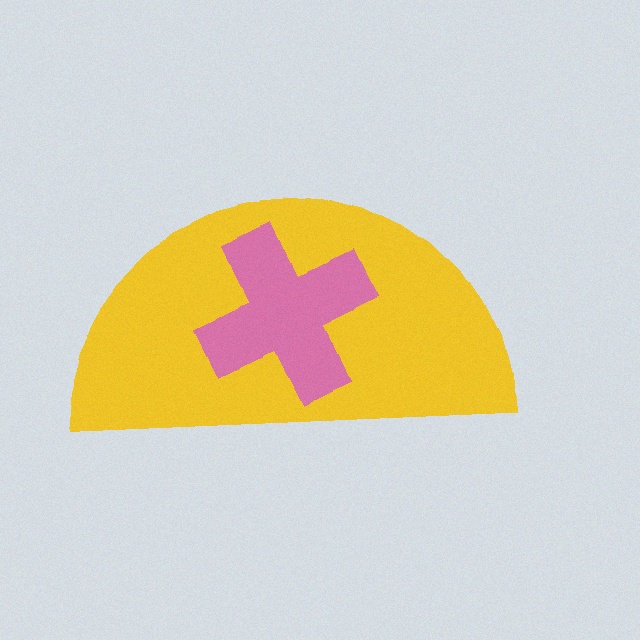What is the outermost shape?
The yellow semicircle.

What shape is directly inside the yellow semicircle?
The pink cross.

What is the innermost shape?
The pink cross.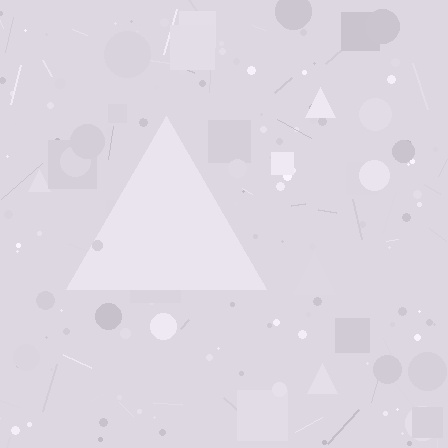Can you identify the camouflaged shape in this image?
The camouflaged shape is a triangle.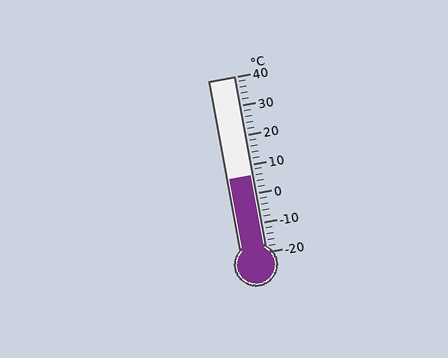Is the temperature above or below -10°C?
The temperature is above -10°C.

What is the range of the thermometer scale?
The thermometer scale ranges from -20°C to 40°C.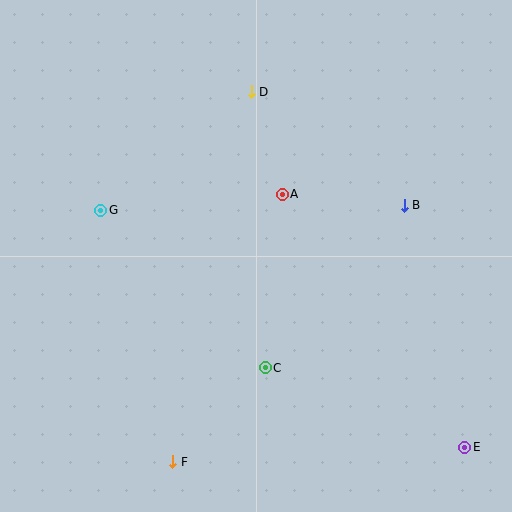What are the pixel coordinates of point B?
Point B is at (404, 205).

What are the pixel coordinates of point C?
Point C is at (265, 368).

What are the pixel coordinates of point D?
Point D is at (251, 92).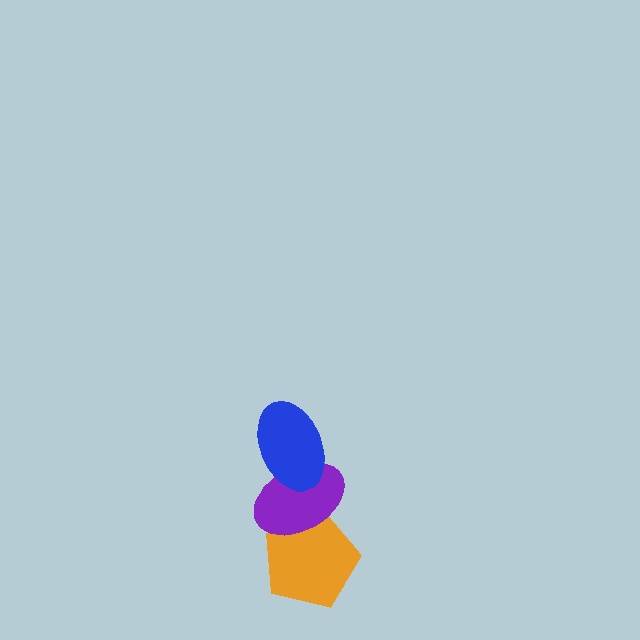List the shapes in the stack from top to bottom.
From top to bottom: the blue ellipse, the purple ellipse, the orange pentagon.